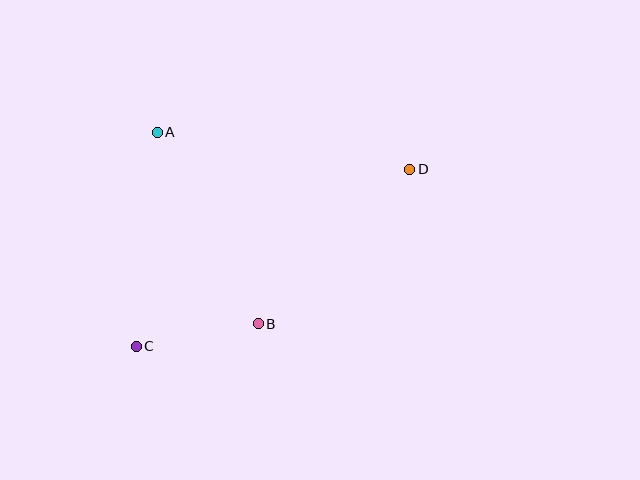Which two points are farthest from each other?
Points C and D are farthest from each other.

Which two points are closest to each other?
Points B and C are closest to each other.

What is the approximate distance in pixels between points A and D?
The distance between A and D is approximately 255 pixels.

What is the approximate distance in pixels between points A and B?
The distance between A and B is approximately 216 pixels.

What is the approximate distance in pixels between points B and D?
The distance between B and D is approximately 216 pixels.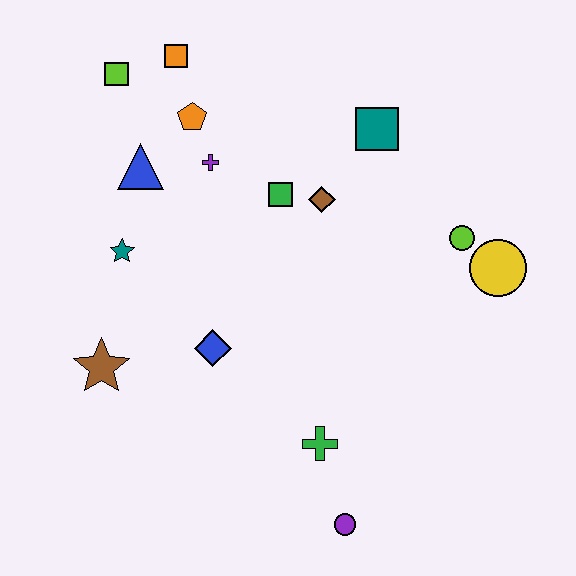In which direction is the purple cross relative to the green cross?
The purple cross is above the green cross.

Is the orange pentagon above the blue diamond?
Yes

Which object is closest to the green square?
The brown diamond is closest to the green square.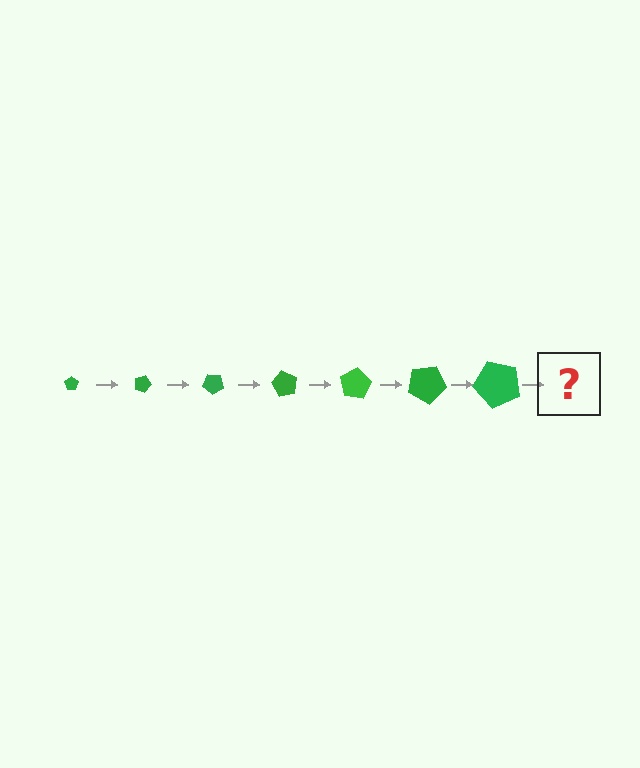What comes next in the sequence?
The next element should be a pentagon, larger than the previous one and rotated 140 degrees from the start.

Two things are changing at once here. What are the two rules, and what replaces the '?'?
The two rules are that the pentagon grows larger each step and it rotates 20 degrees each step. The '?' should be a pentagon, larger than the previous one and rotated 140 degrees from the start.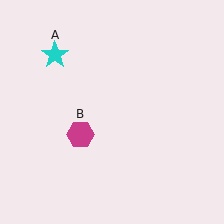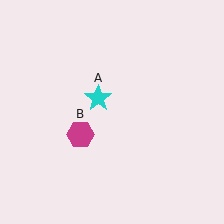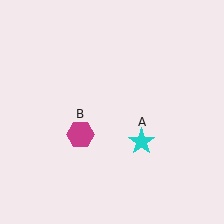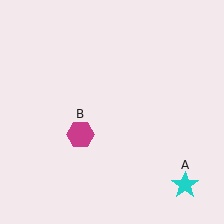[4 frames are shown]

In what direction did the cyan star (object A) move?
The cyan star (object A) moved down and to the right.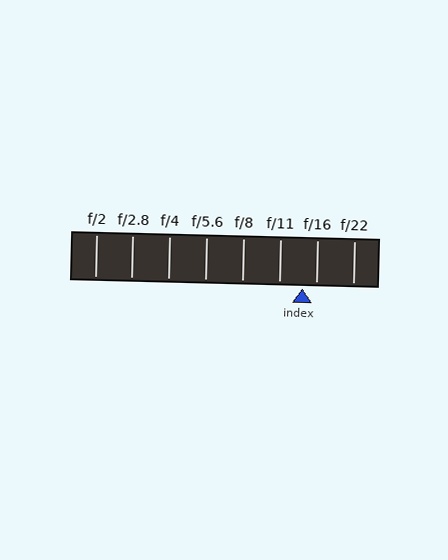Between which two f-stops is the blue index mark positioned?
The index mark is between f/11 and f/16.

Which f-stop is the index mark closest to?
The index mark is closest to f/16.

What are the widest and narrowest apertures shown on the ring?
The widest aperture shown is f/2 and the narrowest is f/22.